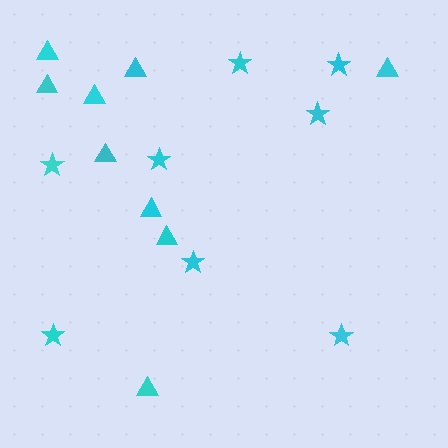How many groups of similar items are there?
There are 2 groups: one group of triangles (9) and one group of stars (8).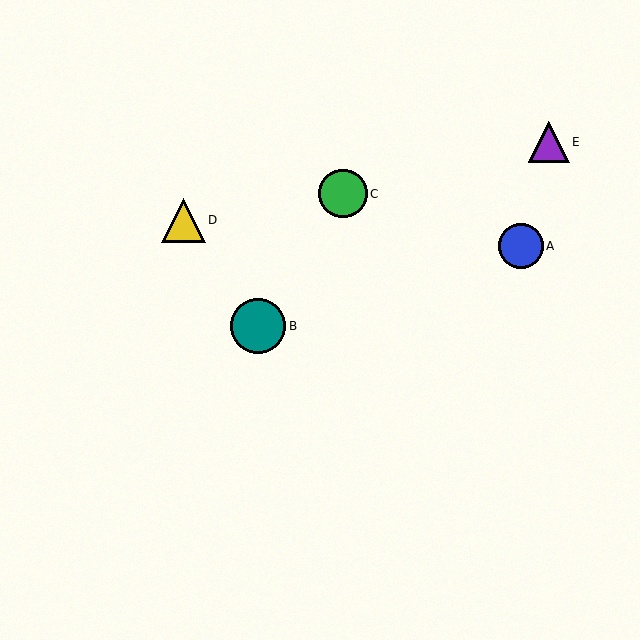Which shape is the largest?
The teal circle (labeled B) is the largest.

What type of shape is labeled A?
Shape A is a blue circle.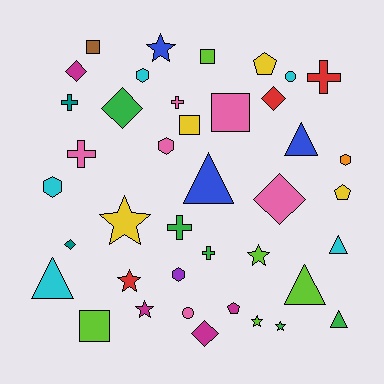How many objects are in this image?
There are 40 objects.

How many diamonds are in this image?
There are 6 diamonds.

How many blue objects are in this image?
There are 3 blue objects.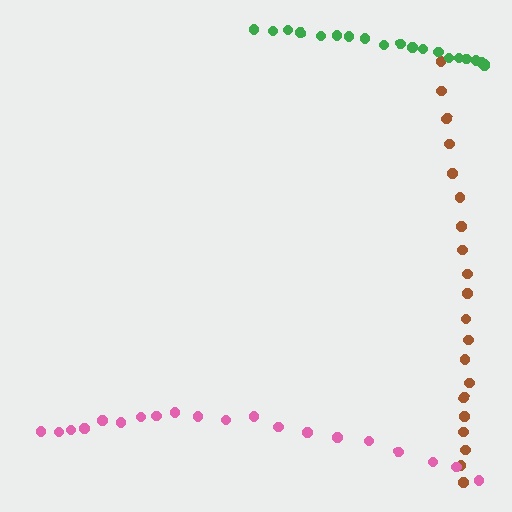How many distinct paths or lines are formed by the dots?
There are 3 distinct paths.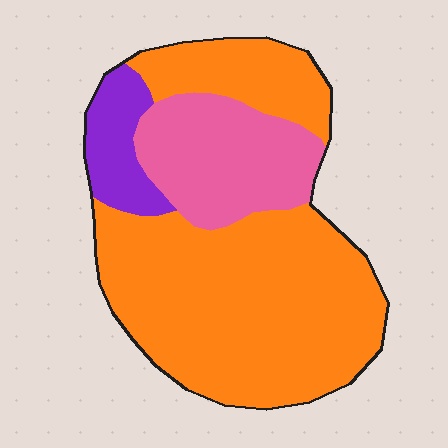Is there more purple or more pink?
Pink.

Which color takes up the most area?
Orange, at roughly 70%.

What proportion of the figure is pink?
Pink takes up about one fifth (1/5) of the figure.